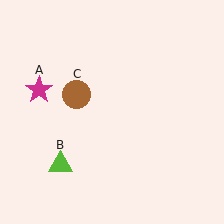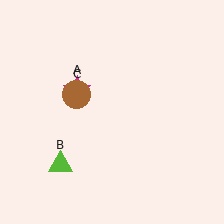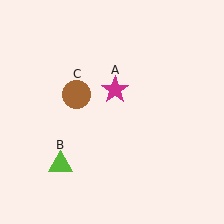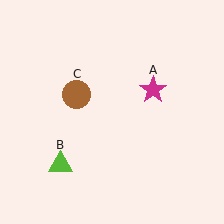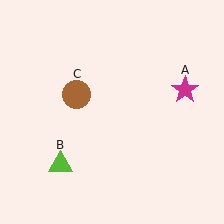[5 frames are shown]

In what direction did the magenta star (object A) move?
The magenta star (object A) moved right.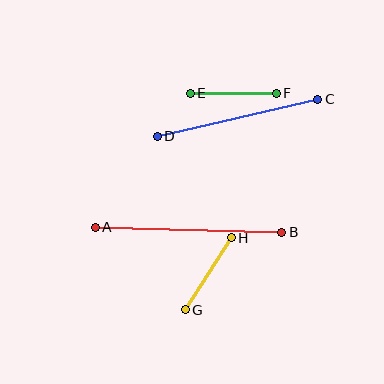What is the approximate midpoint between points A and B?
The midpoint is at approximately (189, 230) pixels.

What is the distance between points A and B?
The distance is approximately 186 pixels.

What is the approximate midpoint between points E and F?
The midpoint is at approximately (233, 93) pixels.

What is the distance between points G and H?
The distance is approximately 86 pixels.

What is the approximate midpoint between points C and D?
The midpoint is at approximately (237, 118) pixels.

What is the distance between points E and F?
The distance is approximately 86 pixels.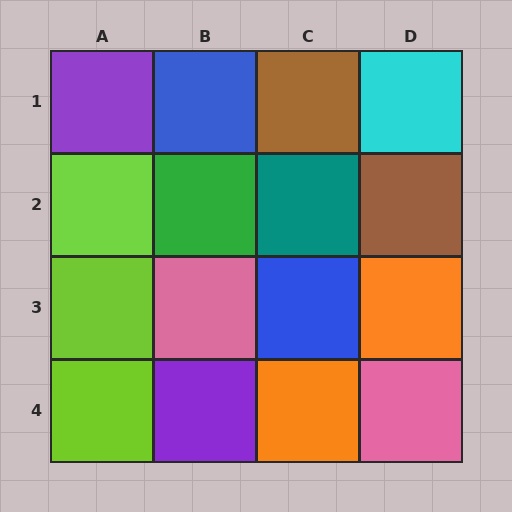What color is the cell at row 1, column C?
Brown.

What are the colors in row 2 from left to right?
Lime, green, teal, brown.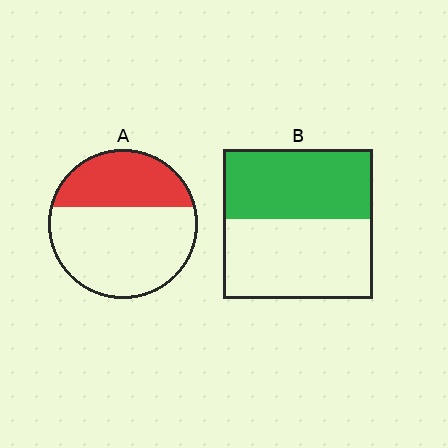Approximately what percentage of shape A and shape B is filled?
A is approximately 35% and B is approximately 45%.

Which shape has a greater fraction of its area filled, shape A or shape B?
Shape B.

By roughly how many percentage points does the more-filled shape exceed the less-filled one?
By roughly 10 percentage points (B over A).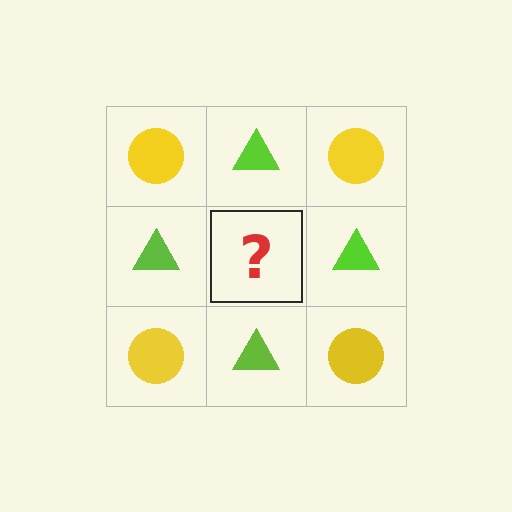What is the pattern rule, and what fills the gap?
The rule is that it alternates yellow circle and lime triangle in a checkerboard pattern. The gap should be filled with a yellow circle.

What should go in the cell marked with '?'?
The missing cell should contain a yellow circle.